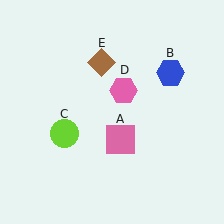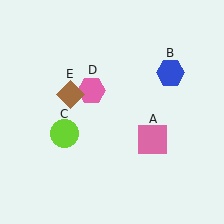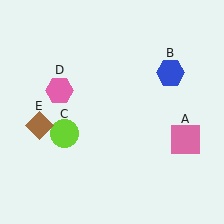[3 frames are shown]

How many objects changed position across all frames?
3 objects changed position: pink square (object A), pink hexagon (object D), brown diamond (object E).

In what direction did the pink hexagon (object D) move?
The pink hexagon (object D) moved left.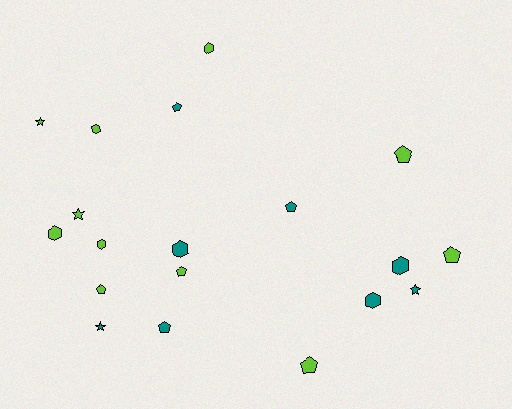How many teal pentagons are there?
There are 3 teal pentagons.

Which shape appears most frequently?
Pentagon, with 8 objects.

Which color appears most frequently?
Lime, with 11 objects.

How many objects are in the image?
There are 19 objects.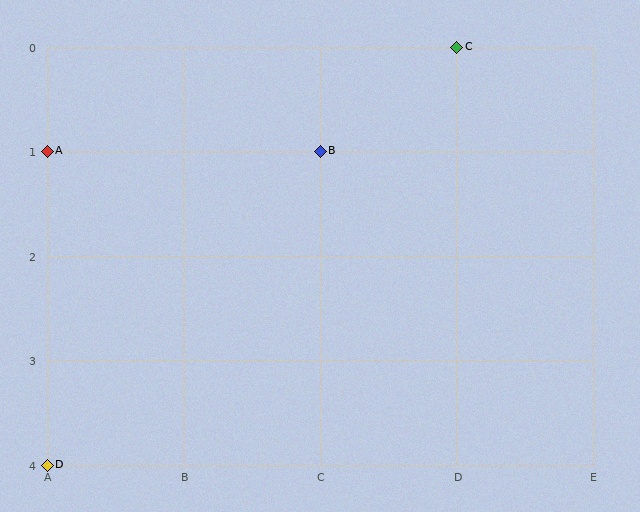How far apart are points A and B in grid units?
Points A and B are 2 columns apart.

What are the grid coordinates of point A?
Point A is at grid coordinates (A, 1).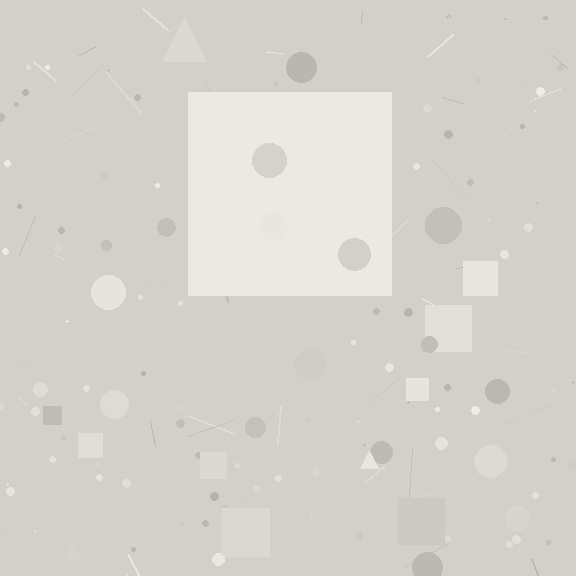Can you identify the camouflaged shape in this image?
The camouflaged shape is a square.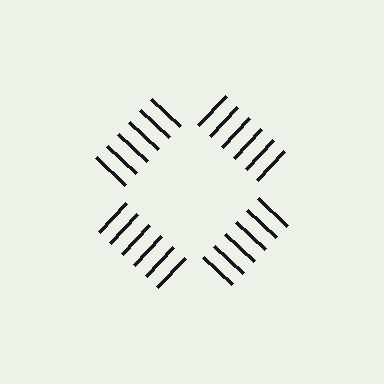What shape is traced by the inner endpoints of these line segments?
An illusory square — the line segments terminate on its edges but no continuous stroke is drawn.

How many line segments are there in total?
24 — 6 along each of the 4 edges.